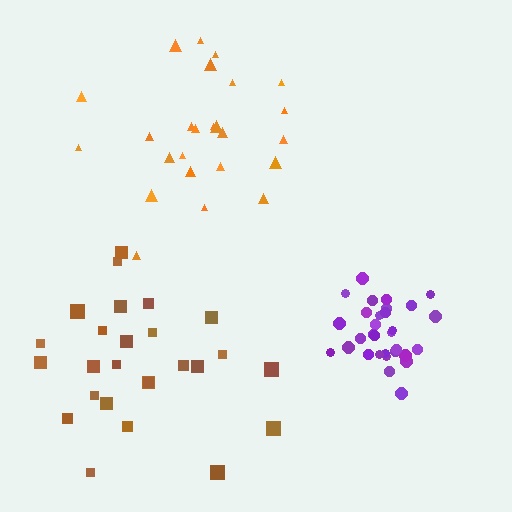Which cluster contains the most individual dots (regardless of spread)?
Purple (32).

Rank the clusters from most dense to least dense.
purple, orange, brown.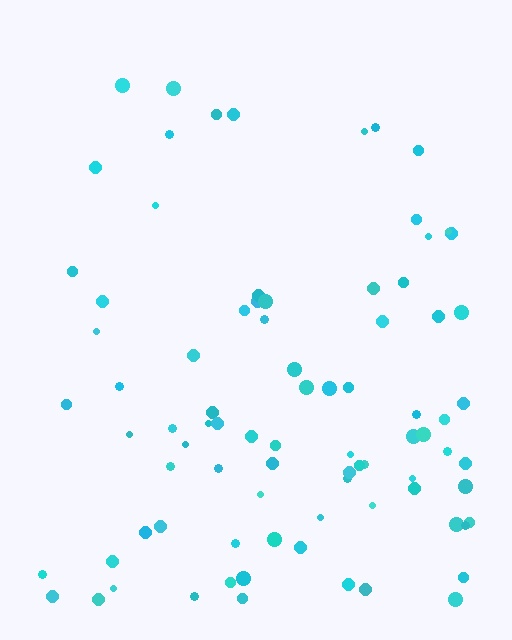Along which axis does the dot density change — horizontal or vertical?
Vertical.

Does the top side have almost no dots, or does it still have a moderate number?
Still a moderate number, just noticeably fewer than the bottom.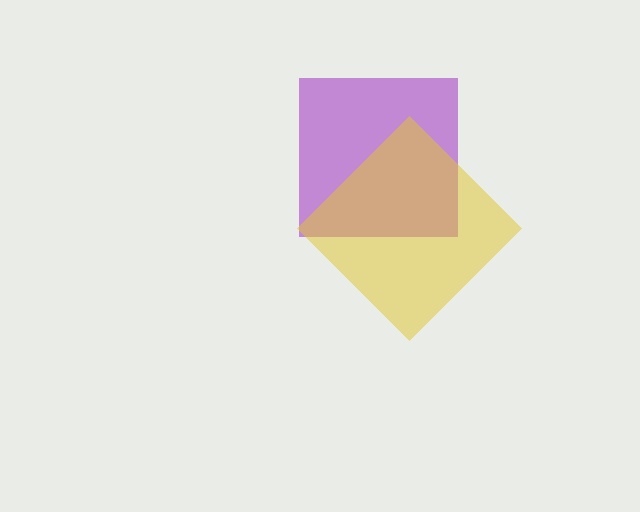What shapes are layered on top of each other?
The layered shapes are: a purple square, a yellow diamond.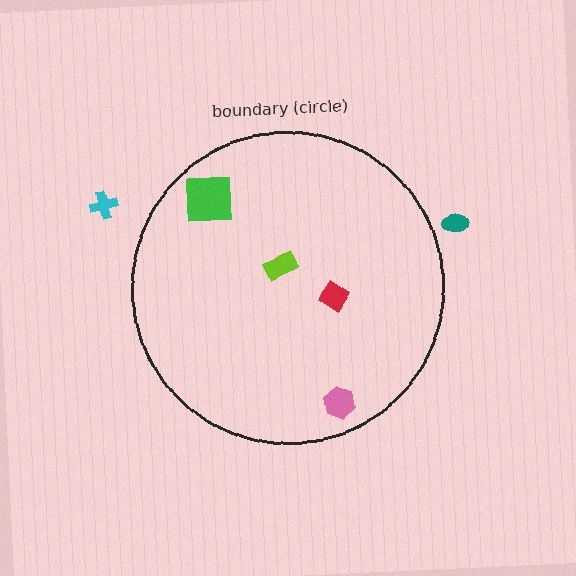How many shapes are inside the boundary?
4 inside, 2 outside.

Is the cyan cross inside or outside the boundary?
Outside.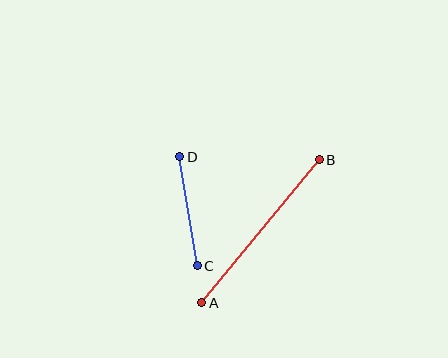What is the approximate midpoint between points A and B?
The midpoint is at approximately (260, 231) pixels.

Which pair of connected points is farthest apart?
Points A and B are farthest apart.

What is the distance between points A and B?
The distance is approximately 185 pixels.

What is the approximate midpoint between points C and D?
The midpoint is at approximately (188, 211) pixels.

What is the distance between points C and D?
The distance is approximately 110 pixels.